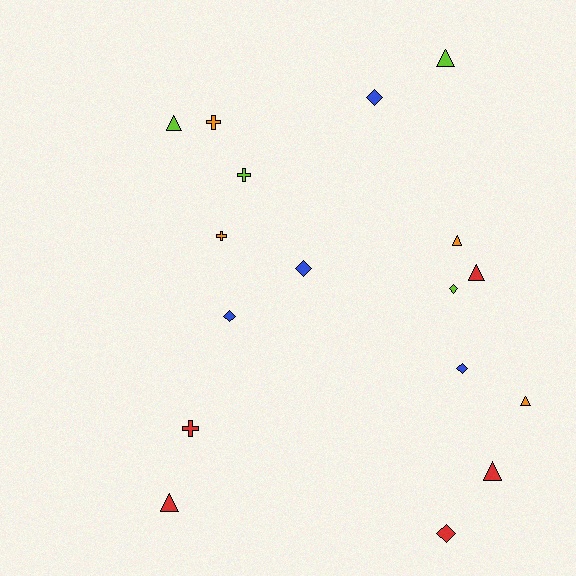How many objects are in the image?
There are 17 objects.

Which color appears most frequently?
Red, with 5 objects.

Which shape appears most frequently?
Triangle, with 7 objects.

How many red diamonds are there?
There is 1 red diamond.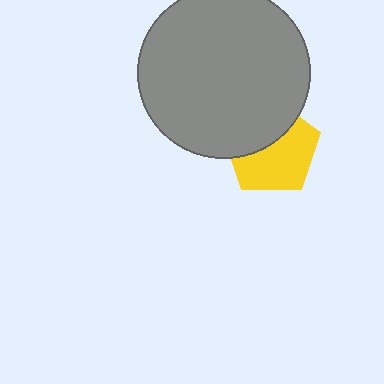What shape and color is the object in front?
The object in front is a gray circle.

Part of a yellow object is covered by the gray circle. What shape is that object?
It is a pentagon.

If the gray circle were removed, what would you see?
You would see the complete yellow pentagon.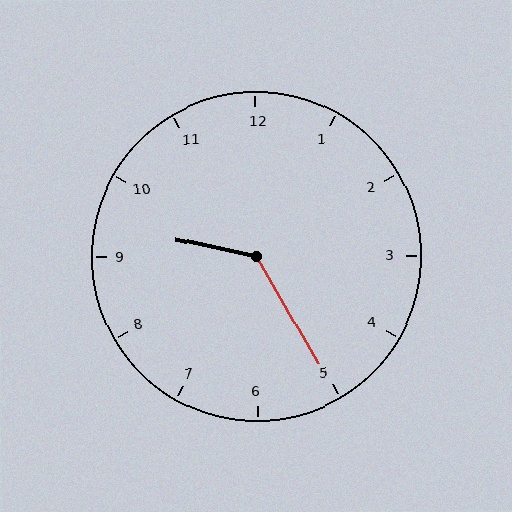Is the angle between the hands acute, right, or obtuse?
It is obtuse.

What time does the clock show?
9:25.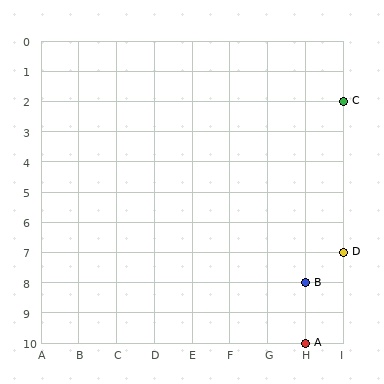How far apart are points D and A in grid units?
Points D and A are 1 column and 3 rows apart (about 3.2 grid units diagonally).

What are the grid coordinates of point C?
Point C is at grid coordinates (I, 2).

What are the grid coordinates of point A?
Point A is at grid coordinates (H, 10).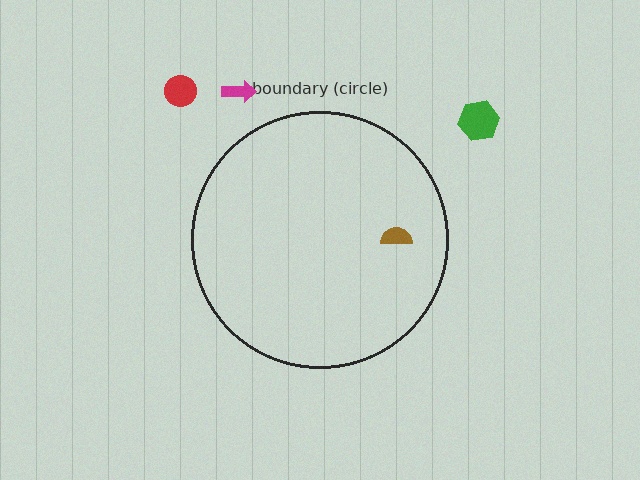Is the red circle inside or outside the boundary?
Outside.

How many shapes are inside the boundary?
1 inside, 3 outside.